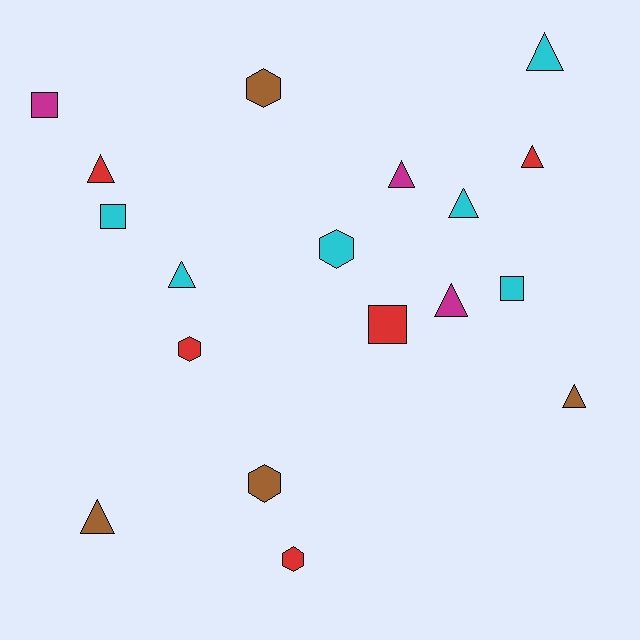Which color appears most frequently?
Cyan, with 6 objects.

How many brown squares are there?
There are no brown squares.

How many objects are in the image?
There are 18 objects.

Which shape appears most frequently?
Triangle, with 9 objects.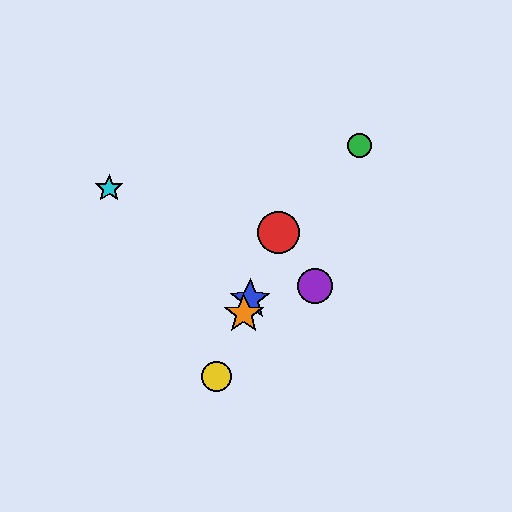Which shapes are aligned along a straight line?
The red circle, the blue star, the yellow circle, the orange star are aligned along a straight line.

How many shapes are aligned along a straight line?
4 shapes (the red circle, the blue star, the yellow circle, the orange star) are aligned along a straight line.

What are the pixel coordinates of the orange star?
The orange star is at (244, 314).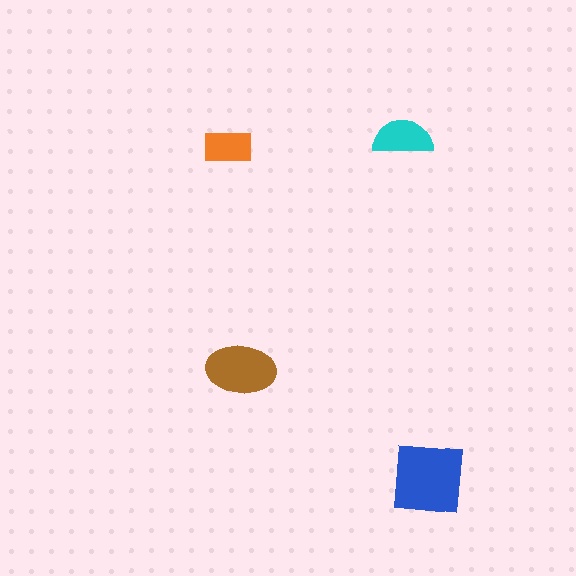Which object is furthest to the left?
The orange rectangle is leftmost.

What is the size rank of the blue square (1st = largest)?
1st.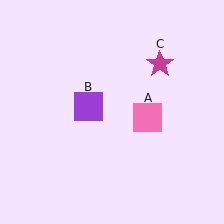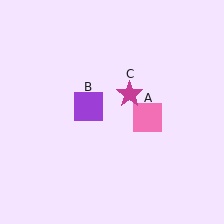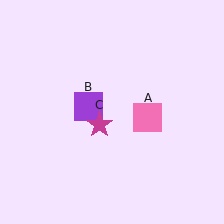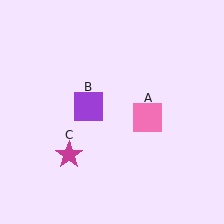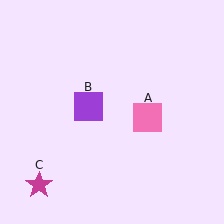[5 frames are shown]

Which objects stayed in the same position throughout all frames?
Pink square (object A) and purple square (object B) remained stationary.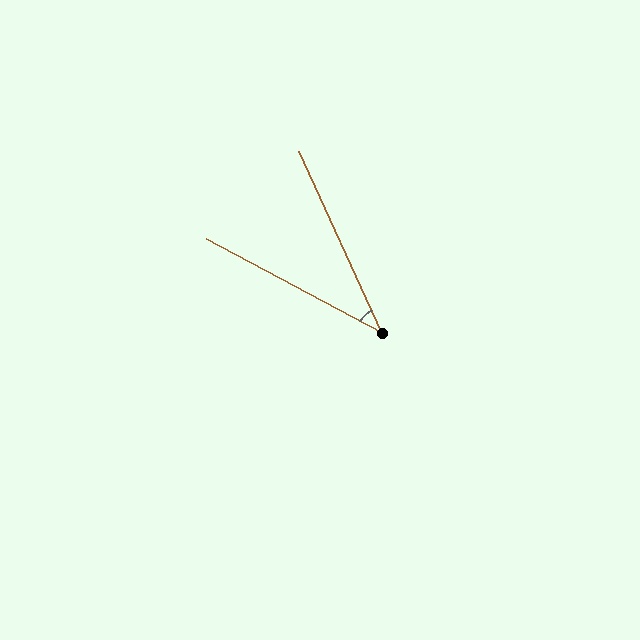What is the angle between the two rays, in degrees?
Approximately 37 degrees.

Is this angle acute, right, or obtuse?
It is acute.